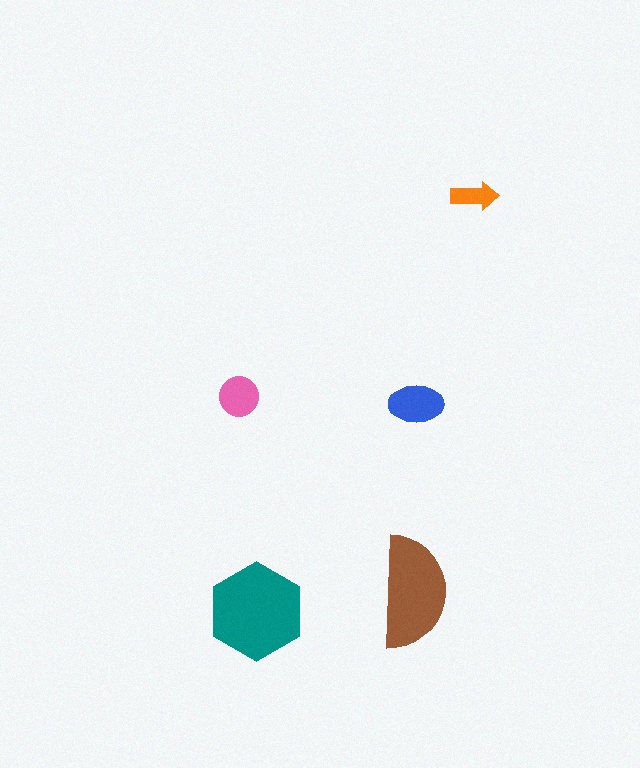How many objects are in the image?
There are 5 objects in the image.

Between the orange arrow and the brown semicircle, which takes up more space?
The brown semicircle.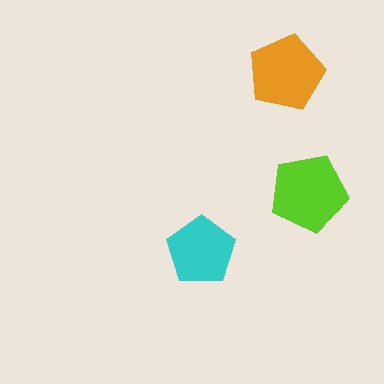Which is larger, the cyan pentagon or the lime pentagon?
The lime one.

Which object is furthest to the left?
The cyan pentagon is leftmost.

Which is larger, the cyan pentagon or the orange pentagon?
The orange one.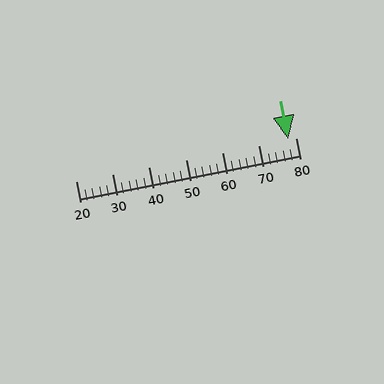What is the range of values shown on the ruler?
The ruler shows values from 20 to 80.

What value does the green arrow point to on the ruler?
The green arrow points to approximately 78.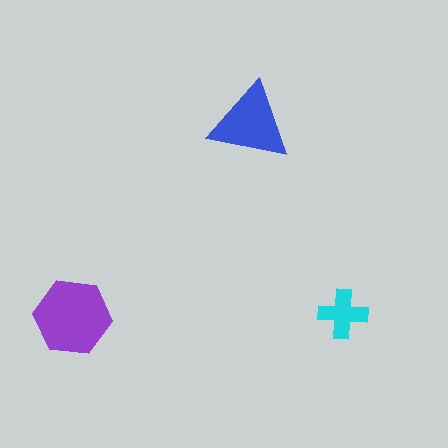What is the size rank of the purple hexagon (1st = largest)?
1st.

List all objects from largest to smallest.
The purple hexagon, the blue triangle, the cyan cross.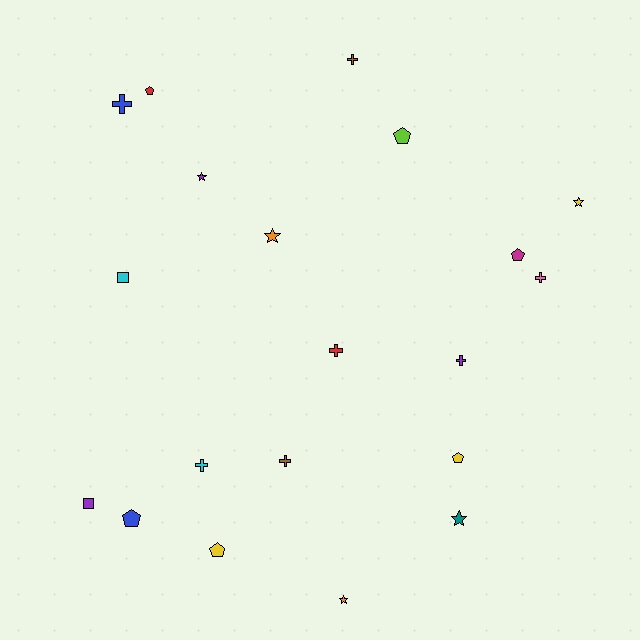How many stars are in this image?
There are 5 stars.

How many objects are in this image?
There are 20 objects.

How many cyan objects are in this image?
There are 2 cyan objects.